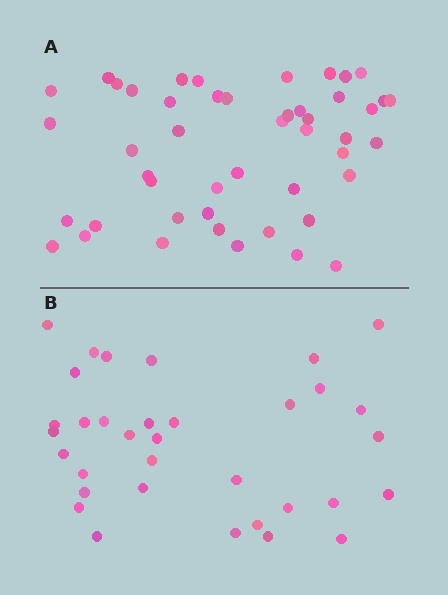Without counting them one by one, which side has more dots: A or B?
Region A (the top region) has more dots.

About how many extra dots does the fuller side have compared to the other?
Region A has approximately 15 more dots than region B.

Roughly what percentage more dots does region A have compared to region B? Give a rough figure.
About 40% more.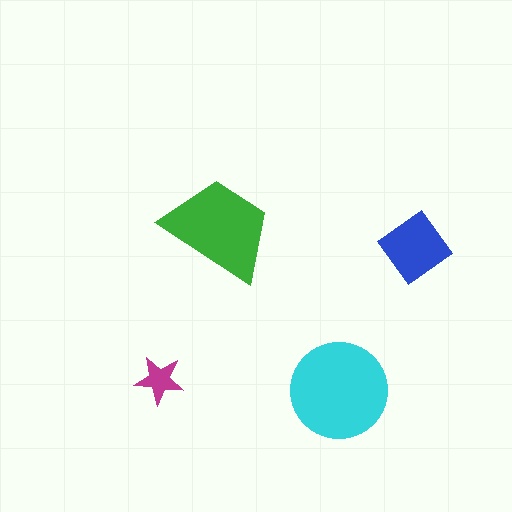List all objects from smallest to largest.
The magenta star, the blue diamond, the green trapezoid, the cyan circle.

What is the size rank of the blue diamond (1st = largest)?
3rd.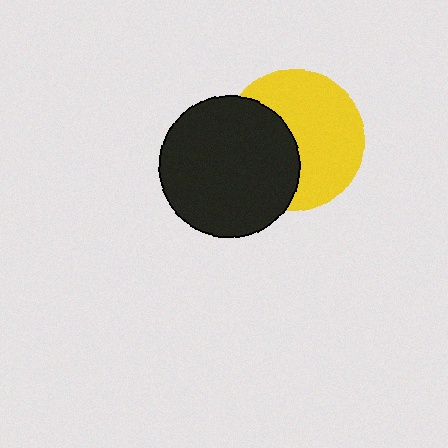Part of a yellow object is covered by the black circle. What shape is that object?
It is a circle.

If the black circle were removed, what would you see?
You would see the complete yellow circle.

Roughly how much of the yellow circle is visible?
About half of it is visible (roughly 60%).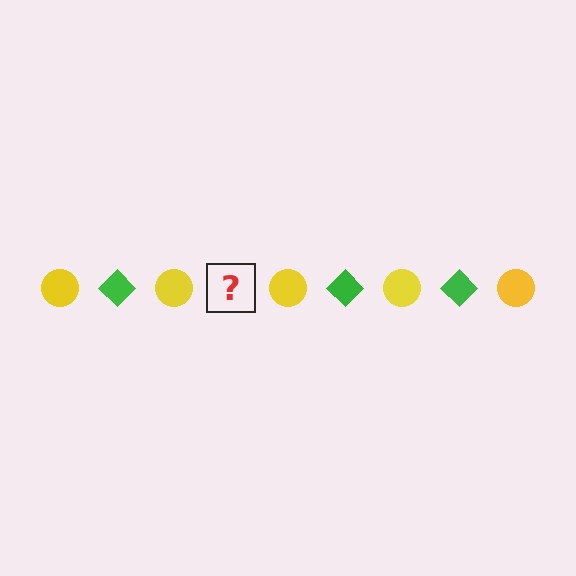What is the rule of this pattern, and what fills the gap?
The rule is that the pattern alternates between yellow circle and green diamond. The gap should be filled with a green diamond.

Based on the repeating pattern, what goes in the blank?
The blank should be a green diamond.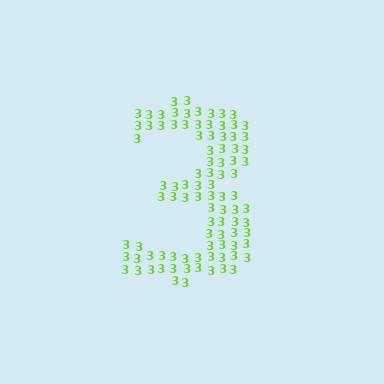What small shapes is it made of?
It is made of small digit 3's.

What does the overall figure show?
The overall figure shows the digit 3.